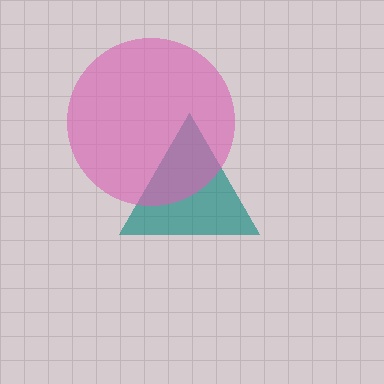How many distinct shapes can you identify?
There are 2 distinct shapes: a teal triangle, a pink circle.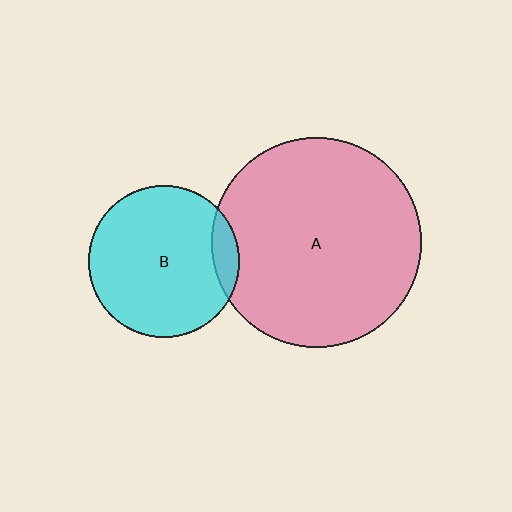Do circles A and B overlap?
Yes.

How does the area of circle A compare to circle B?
Approximately 1.9 times.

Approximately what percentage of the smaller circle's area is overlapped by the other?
Approximately 10%.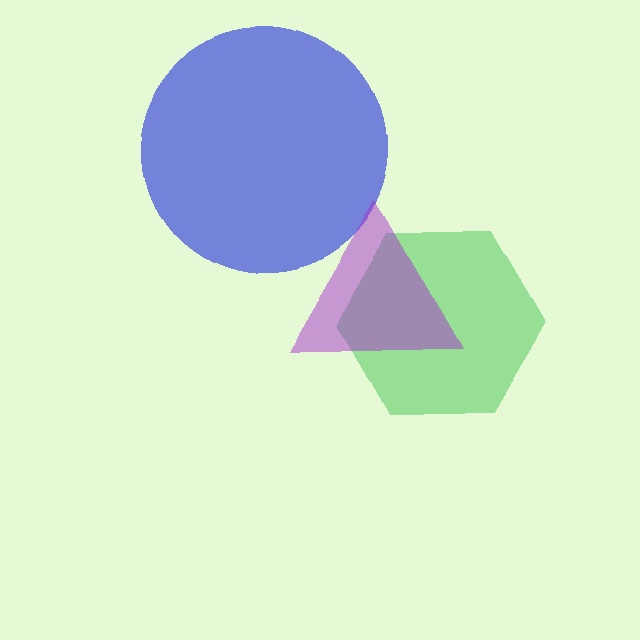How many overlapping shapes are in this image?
There are 3 overlapping shapes in the image.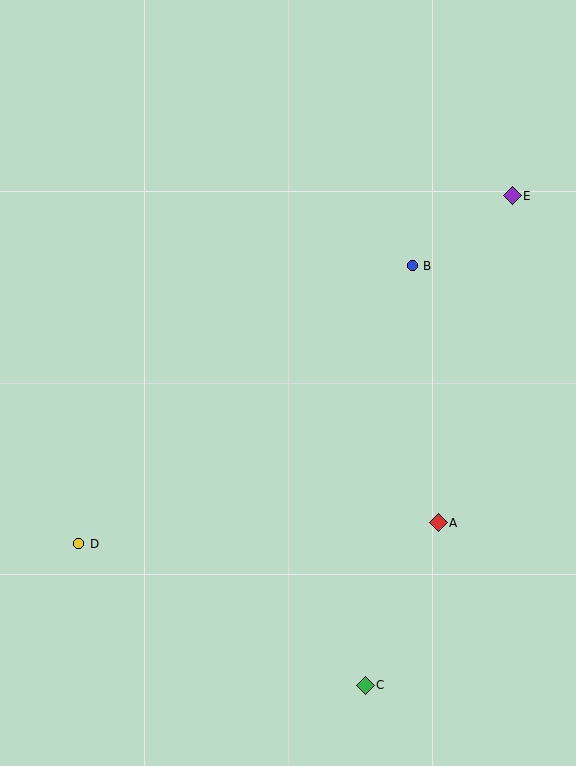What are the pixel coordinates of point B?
Point B is at (412, 266).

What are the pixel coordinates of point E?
Point E is at (512, 196).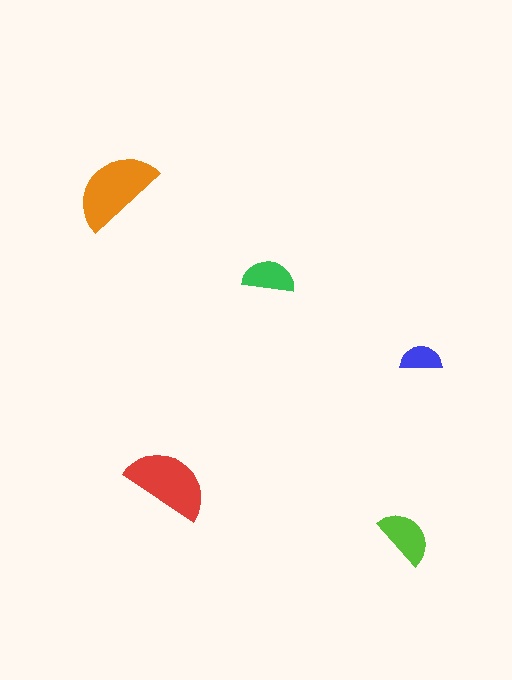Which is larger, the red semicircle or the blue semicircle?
The red one.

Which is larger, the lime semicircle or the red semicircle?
The red one.